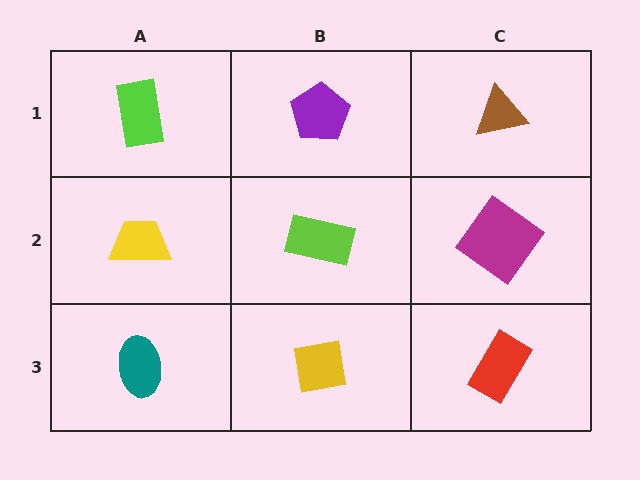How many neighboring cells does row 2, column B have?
4.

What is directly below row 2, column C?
A red rectangle.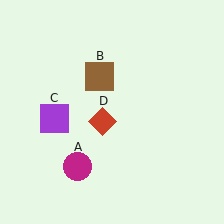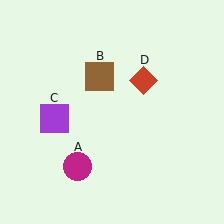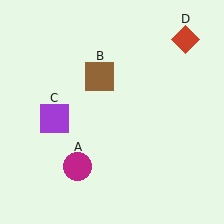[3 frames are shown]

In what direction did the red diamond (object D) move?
The red diamond (object D) moved up and to the right.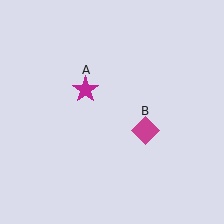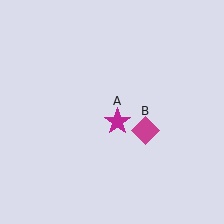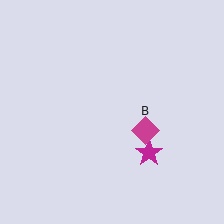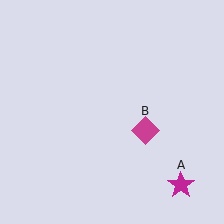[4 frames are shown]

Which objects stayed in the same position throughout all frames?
Magenta diamond (object B) remained stationary.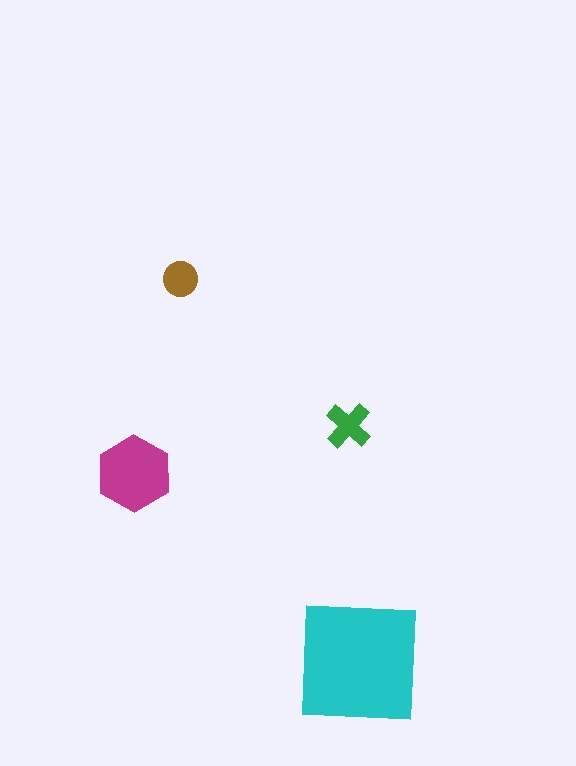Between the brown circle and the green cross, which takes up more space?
The green cross.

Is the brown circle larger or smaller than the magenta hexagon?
Smaller.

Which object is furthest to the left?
The magenta hexagon is leftmost.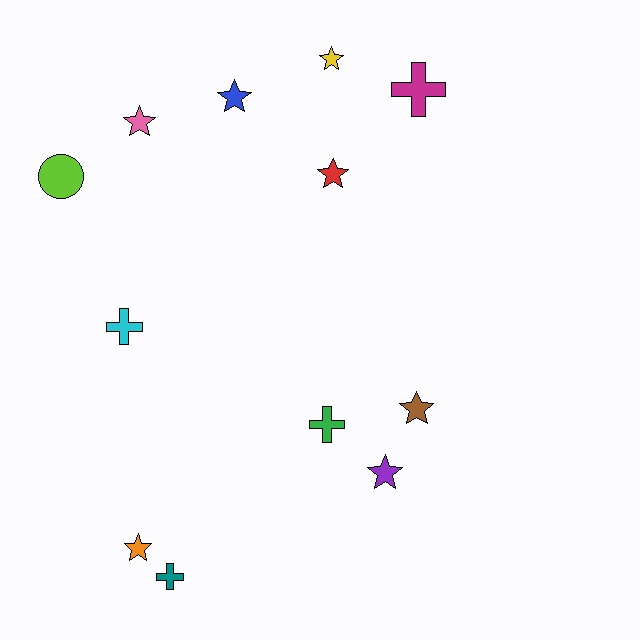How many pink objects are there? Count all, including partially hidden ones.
There is 1 pink object.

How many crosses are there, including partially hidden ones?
There are 4 crosses.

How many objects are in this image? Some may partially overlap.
There are 12 objects.